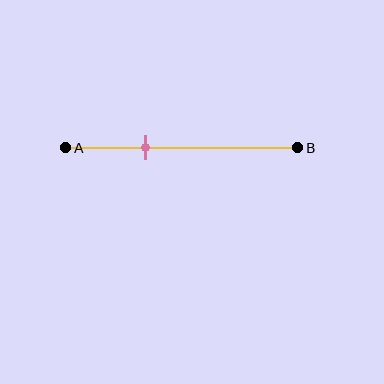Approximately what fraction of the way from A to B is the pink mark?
The pink mark is approximately 35% of the way from A to B.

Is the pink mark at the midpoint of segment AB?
No, the mark is at about 35% from A, not at the 50% midpoint.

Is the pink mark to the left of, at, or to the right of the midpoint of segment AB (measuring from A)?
The pink mark is to the left of the midpoint of segment AB.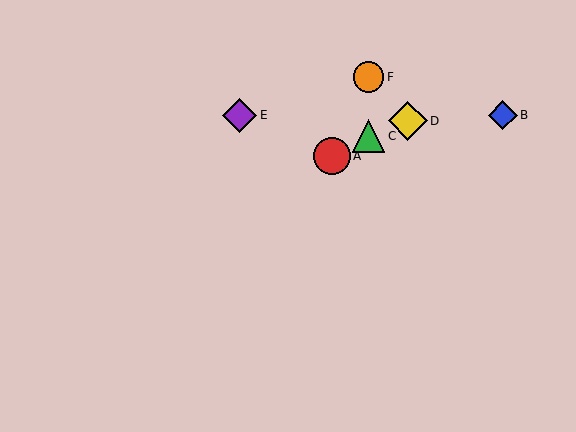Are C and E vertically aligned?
No, C is at x≈369 and E is at x≈239.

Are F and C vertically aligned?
Yes, both are at x≈369.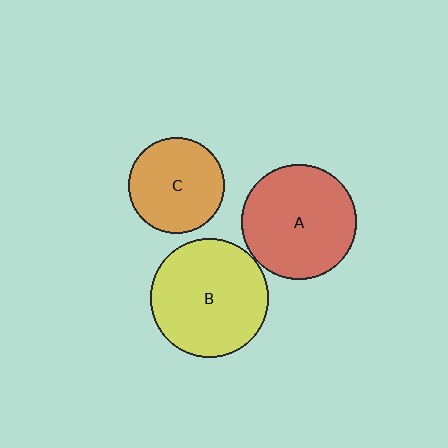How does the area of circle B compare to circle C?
Approximately 1.5 times.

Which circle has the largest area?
Circle B (yellow).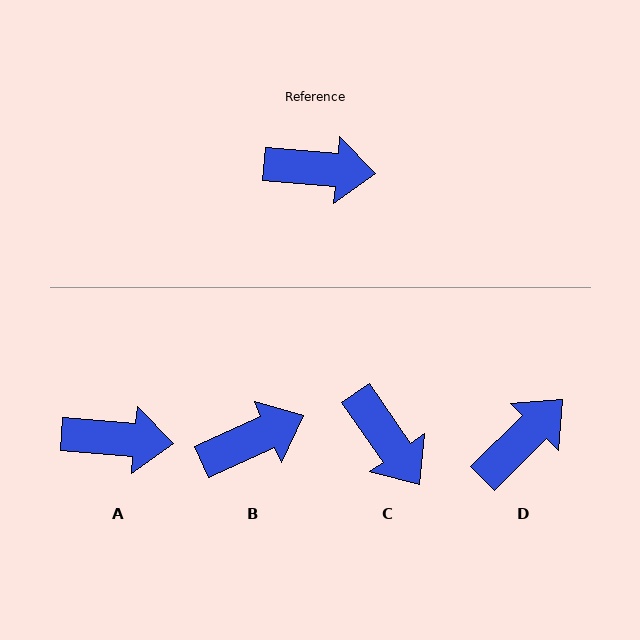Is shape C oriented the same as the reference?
No, it is off by about 51 degrees.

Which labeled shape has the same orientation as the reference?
A.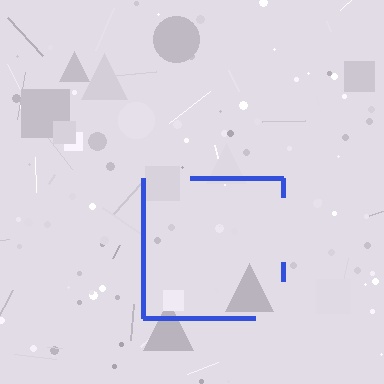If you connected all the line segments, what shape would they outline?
They would outline a square.